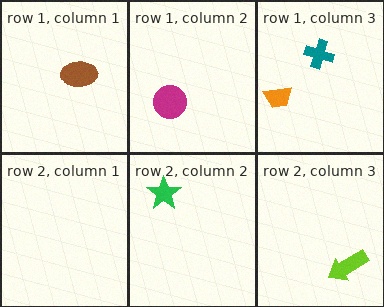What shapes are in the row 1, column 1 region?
The brown ellipse.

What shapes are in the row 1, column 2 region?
The magenta circle.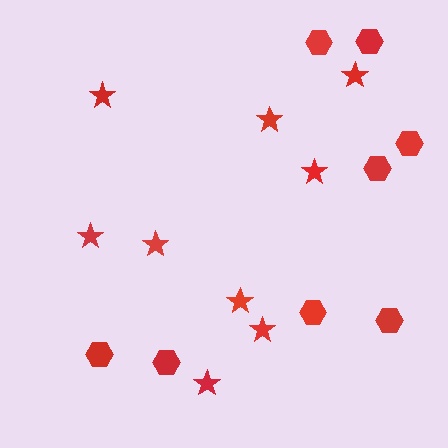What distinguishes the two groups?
There are 2 groups: one group of hexagons (8) and one group of stars (9).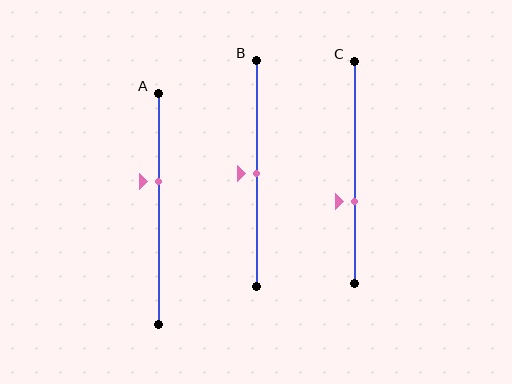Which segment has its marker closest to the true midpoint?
Segment B has its marker closest to the true midpoint.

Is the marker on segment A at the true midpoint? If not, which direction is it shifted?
No, the marker on segment A is shifted upward by about 12% of the segment length.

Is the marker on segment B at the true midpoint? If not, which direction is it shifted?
Yes, the marker on segment B is at the true midpoint.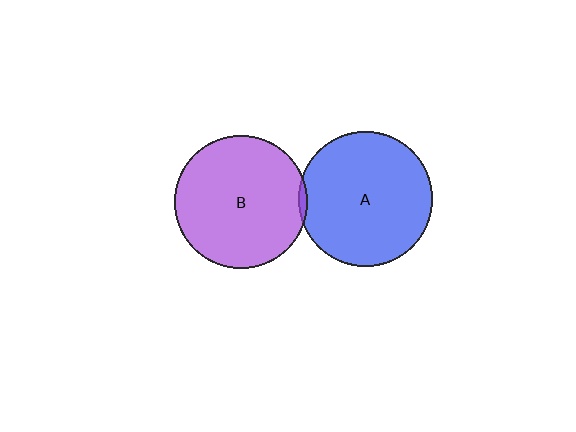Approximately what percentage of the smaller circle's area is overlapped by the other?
Approximately 5%.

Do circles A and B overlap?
Yes.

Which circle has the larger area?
Circle A (blue).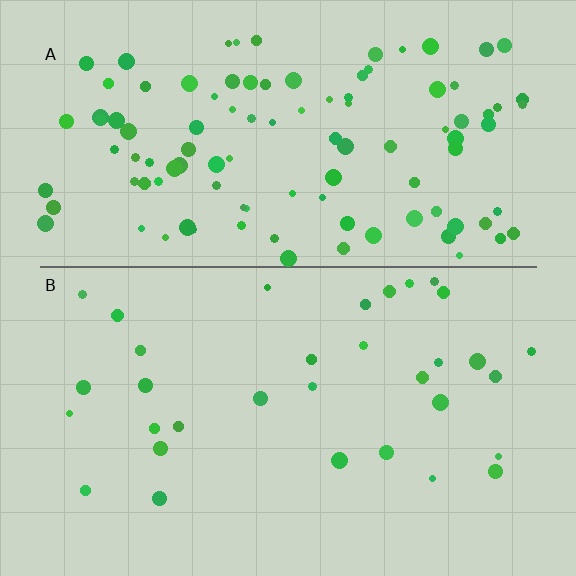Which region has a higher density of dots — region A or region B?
A (the top).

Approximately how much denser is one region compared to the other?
Approximately 3.3× — region A over region B.